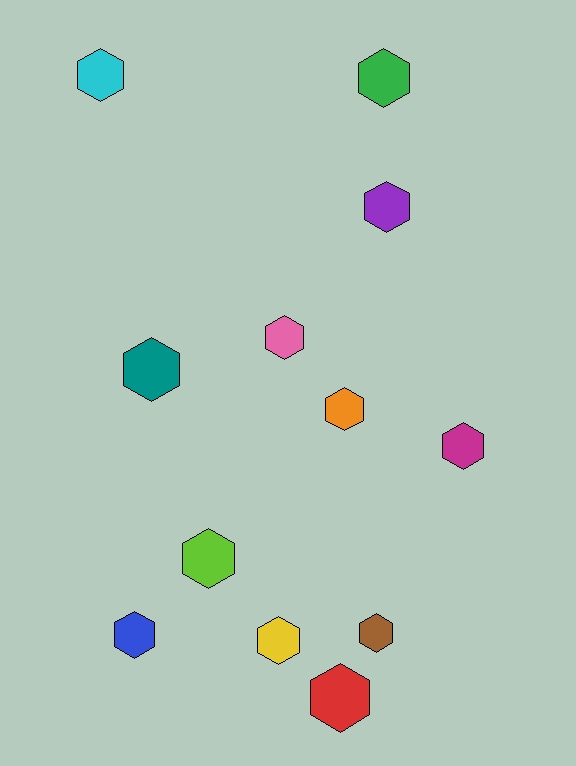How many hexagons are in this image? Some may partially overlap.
There are 12 hexagons.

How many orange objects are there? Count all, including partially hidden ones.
There is 1 orange object.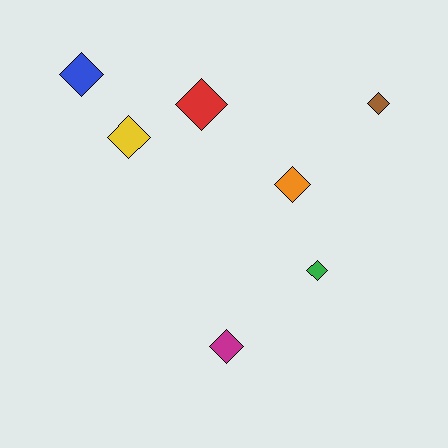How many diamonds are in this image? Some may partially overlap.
There are 7 diamonds.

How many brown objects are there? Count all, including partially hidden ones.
There is 1 brown object.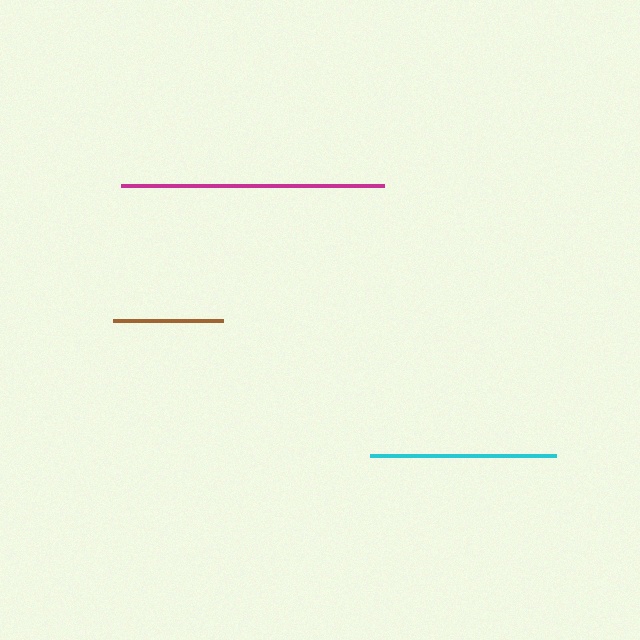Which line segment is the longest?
The magenta line is the longest at approximately 264 pixels.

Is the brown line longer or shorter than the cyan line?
The cyan line is longer than the brown line.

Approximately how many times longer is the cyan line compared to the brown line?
The cyan line is approximately 1.7 times the length of the brown line.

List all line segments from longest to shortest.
From longest to shortest: magenta, cyan, brown.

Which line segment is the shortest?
The brown line is the shortest at approximately 111 pixels.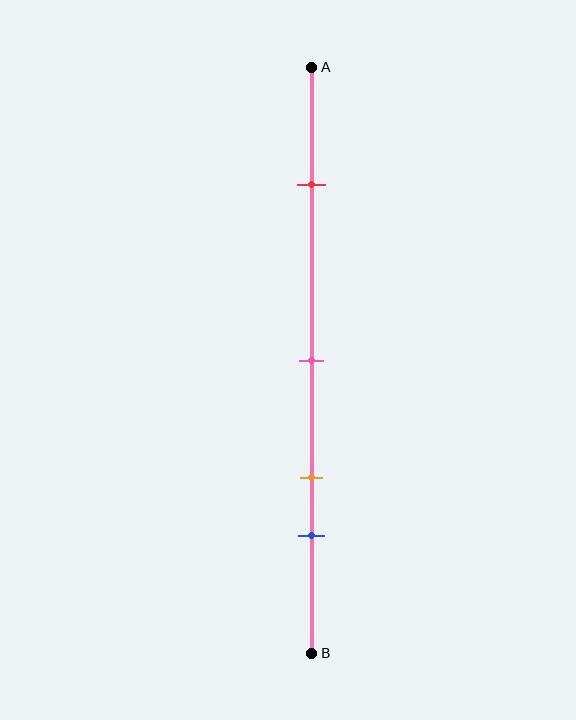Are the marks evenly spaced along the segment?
No, the marks are not evenly spaced.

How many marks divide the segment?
There are 4 marks dividing the segment.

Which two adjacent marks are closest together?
The orange and blue marks are the closest adjacent pair.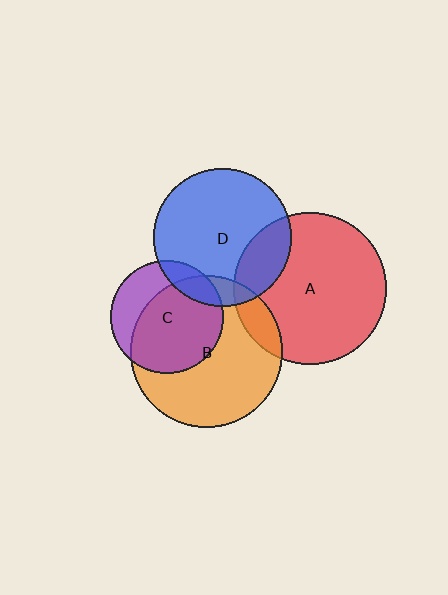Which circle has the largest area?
Circle B (orange).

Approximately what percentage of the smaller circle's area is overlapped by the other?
Approximately 10%.